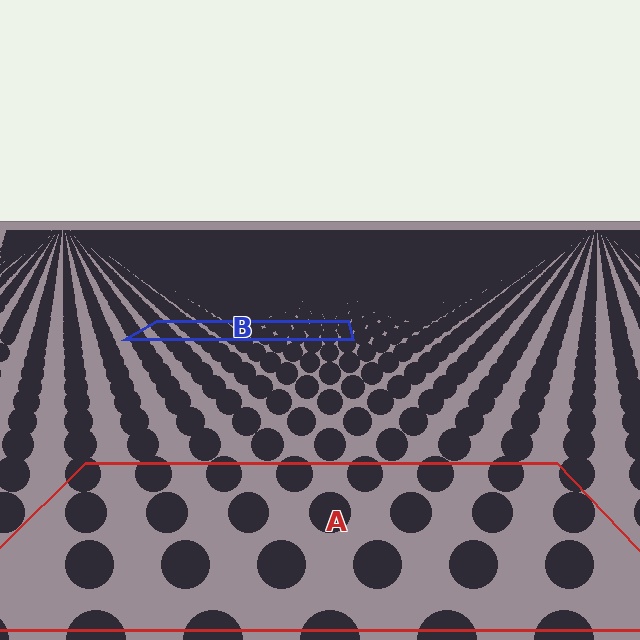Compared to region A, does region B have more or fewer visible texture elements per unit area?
Region B has more texture elements per unit area — they are packed more densely because it is farther away.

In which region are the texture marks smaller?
The texture marks are smaller in region B, because it is farther away.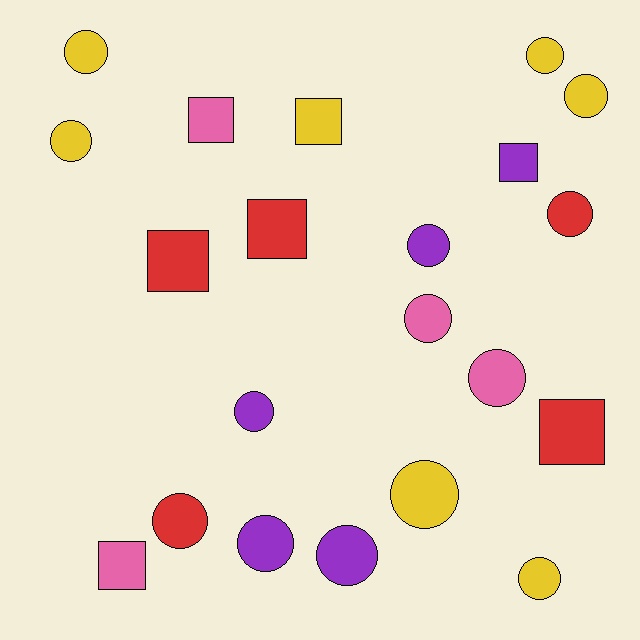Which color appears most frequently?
Yellow, with 7 objects.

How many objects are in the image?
There are 21 objects.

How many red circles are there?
There are 2 red circles.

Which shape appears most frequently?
Circle, with 14 objects.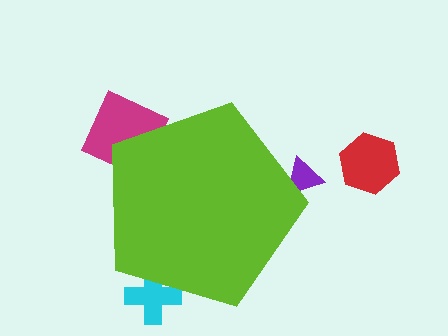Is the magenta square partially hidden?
Yes, the magenta square is partially hidden behind the lime pentagon.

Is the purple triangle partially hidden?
Yes, the purple triangle is partially hidden behind the lime pentagon.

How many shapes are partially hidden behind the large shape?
3 shapes are partially hidden.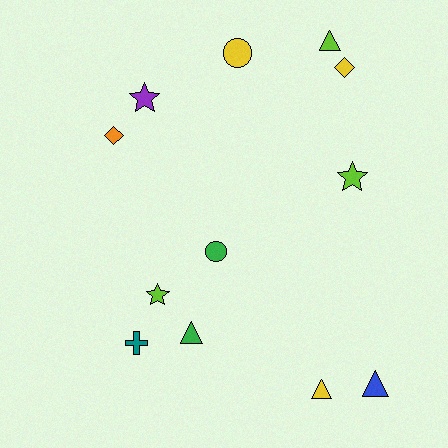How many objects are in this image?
There are 12 objects.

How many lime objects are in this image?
There are 3 lime objects.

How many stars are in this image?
There are 3 stars.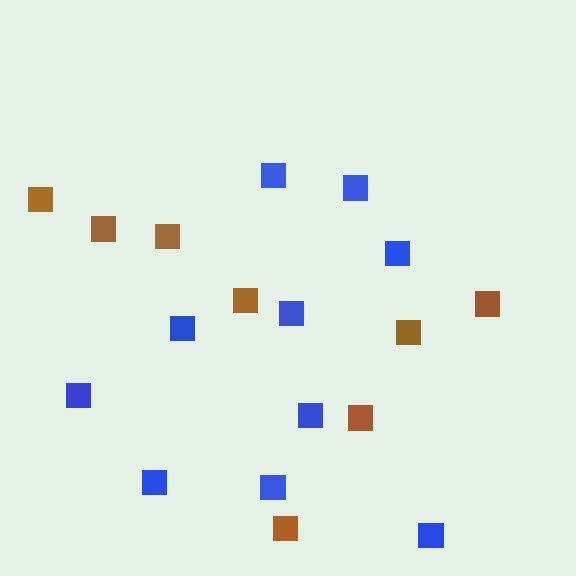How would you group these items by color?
There are 2 groups: one group of brown squares (8) and one group of blue squares (10).